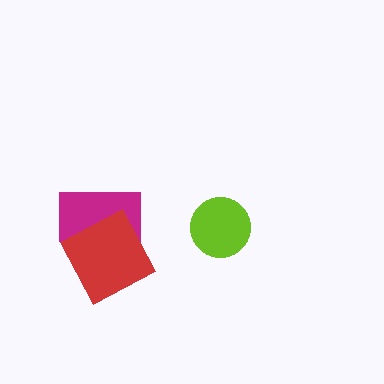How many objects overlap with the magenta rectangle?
1 object overlaps with the magenta rectangle.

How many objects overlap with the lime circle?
0 objects overlap with the lime circle.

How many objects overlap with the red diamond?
1 object overlaps with the red diamond.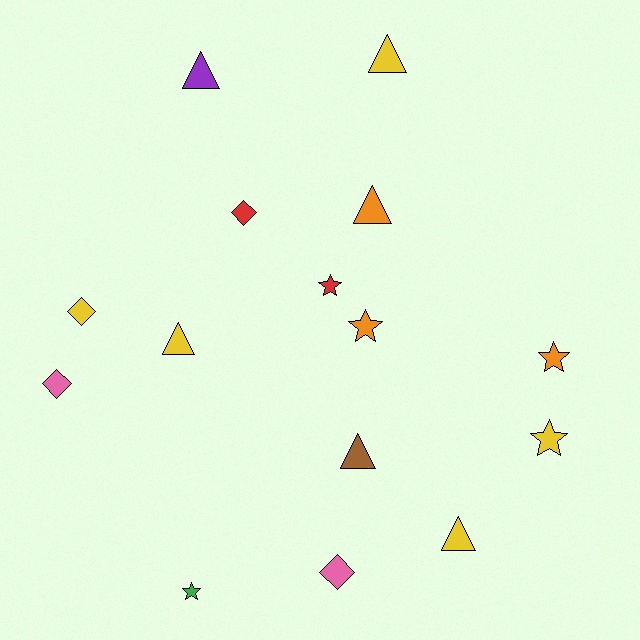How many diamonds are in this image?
There are 4 diamonds.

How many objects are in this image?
There are 15 objects.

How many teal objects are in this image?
There are no teal objects.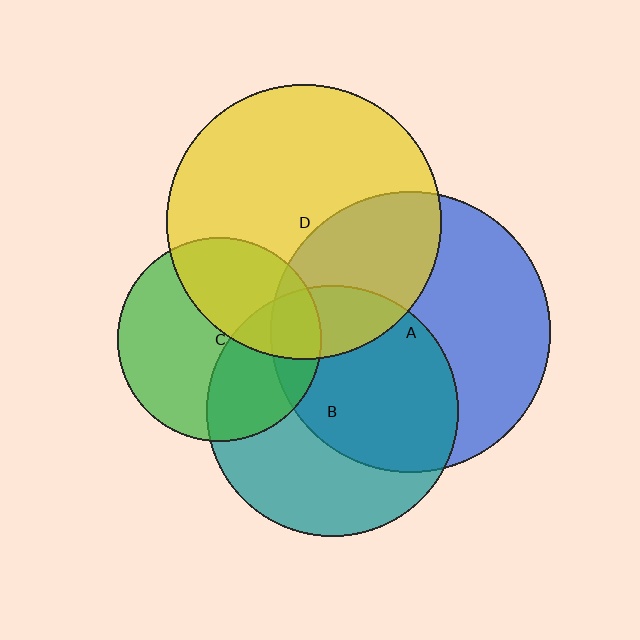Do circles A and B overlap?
Yes.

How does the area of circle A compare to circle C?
Approximately 1.9 times.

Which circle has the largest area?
Circle A (blue).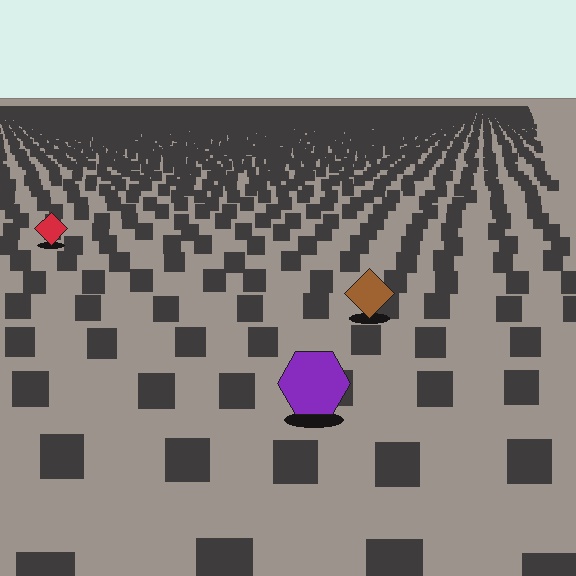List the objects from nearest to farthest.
From nearest to farthest: the purple hexagon, the brown diamond, the red diamond.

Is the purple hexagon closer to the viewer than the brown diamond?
Yes. The purple hexagon is closer — you can tell from the texture gradient: the ground texture is coarser near it.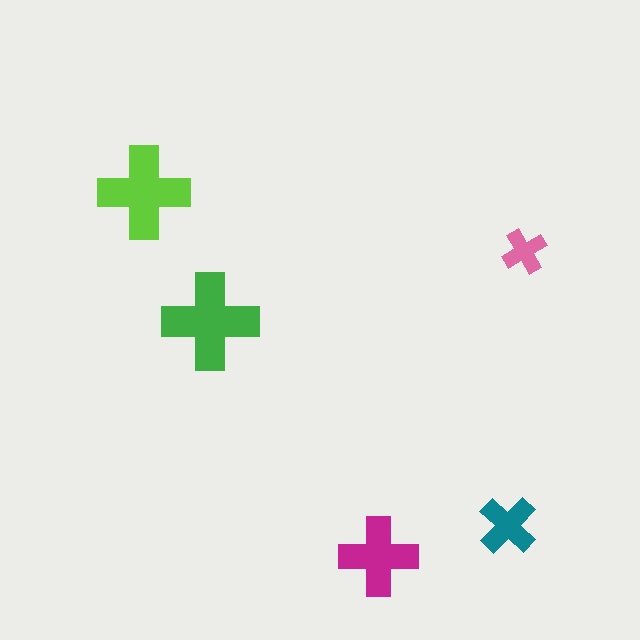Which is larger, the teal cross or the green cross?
The green one.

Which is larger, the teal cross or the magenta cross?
The magenta one.